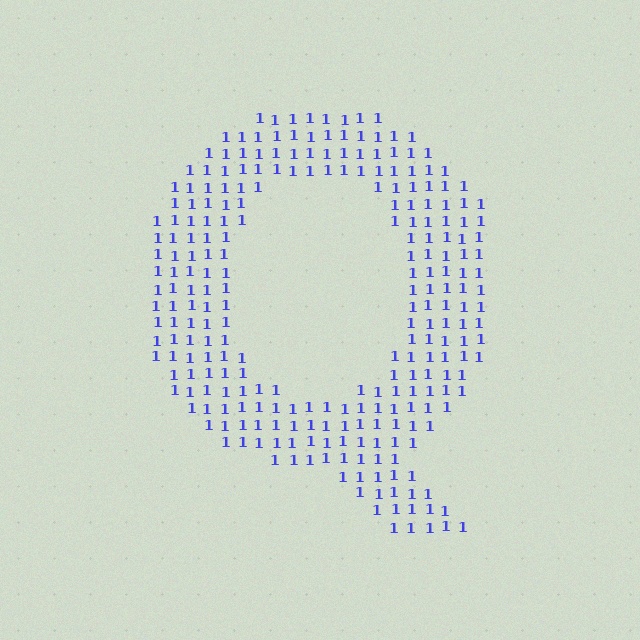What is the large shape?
The large shape is the letter Q.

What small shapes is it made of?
It is made of small digit 1's.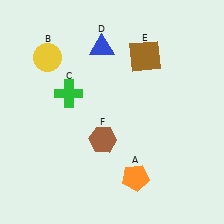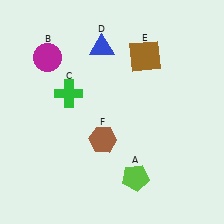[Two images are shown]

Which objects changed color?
A changed from orange to lime. B changed from yellow to magenta.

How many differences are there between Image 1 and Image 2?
There are 2 differences between the two images.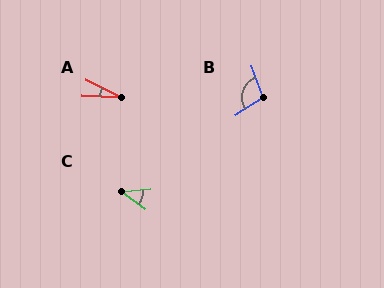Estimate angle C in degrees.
Approximately 41 degrees.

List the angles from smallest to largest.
A (25°), C (41°), B (103°).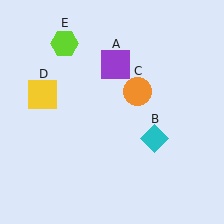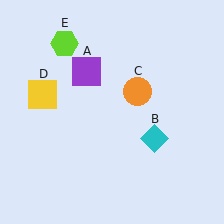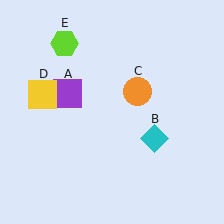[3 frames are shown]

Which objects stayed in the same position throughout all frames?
Cyan diamond (object B) and orange circle (object C) and yellow square (object D) and lime hexagon (object E) remained stationary.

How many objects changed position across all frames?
1 object changed position: purple square (object A).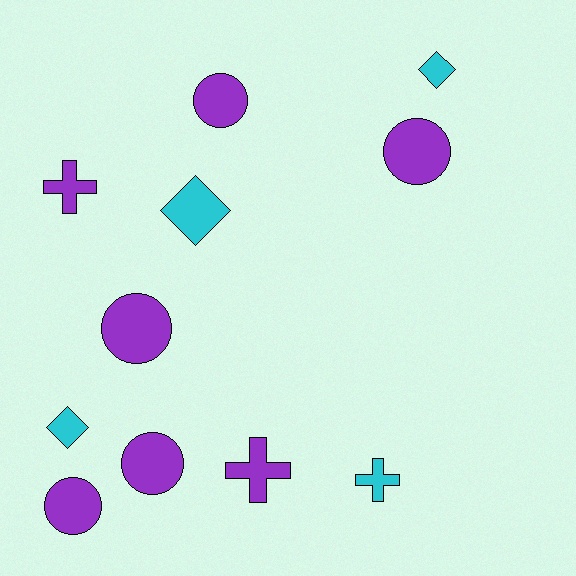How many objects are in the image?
There are 11 objects.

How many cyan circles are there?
There are no cyan circles.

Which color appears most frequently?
Purple, with 7 objects.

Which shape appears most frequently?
Circle, with 5 objects.